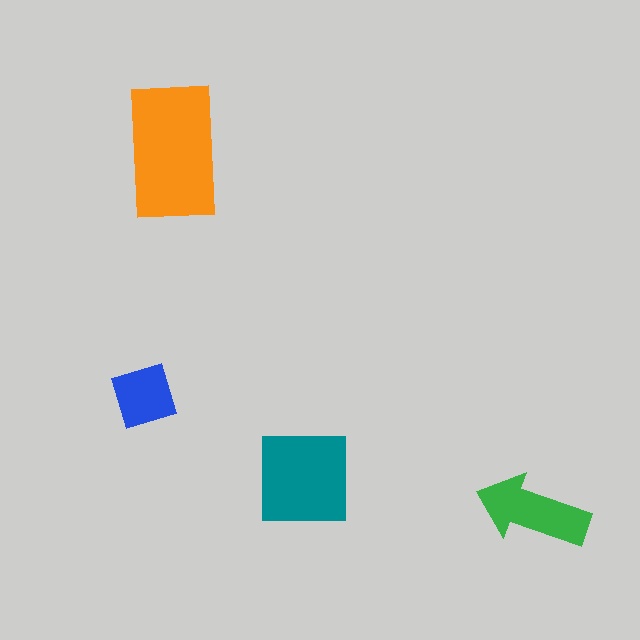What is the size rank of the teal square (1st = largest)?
2nd.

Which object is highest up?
The orange rectangle is topmost.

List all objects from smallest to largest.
The blue diamond, the green arrow, the teal square, the orange rectangle.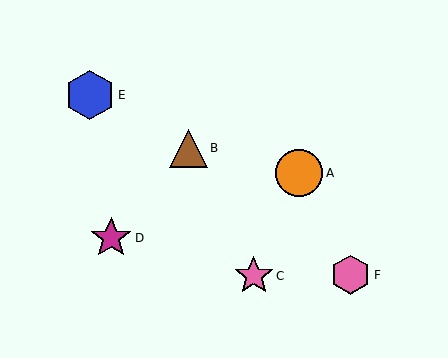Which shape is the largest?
The blue hexagon (labeled E) is the largest.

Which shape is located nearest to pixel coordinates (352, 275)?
The pink hexagon (labeled F) at (351, 275) is nearest to that location.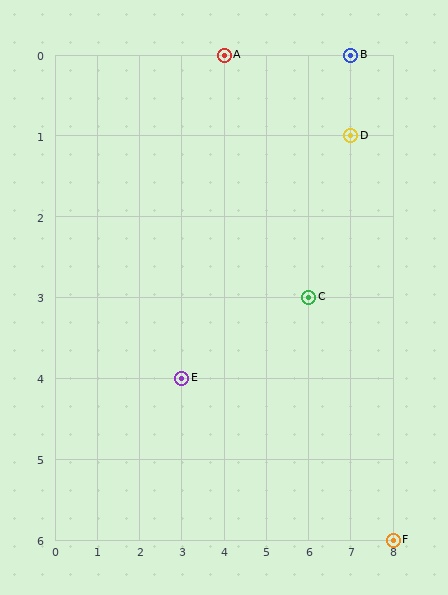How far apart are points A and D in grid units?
Points A and D are 3 columns and 1 row apart (about 3.2 grid units diagonally).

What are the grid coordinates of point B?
Point B is at grid coordinates (7, 0).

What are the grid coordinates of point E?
Point E is at grid coordinates (3, 4).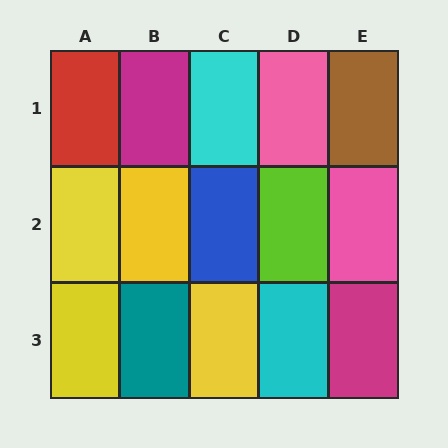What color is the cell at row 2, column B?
Yellow.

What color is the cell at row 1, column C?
Cyan.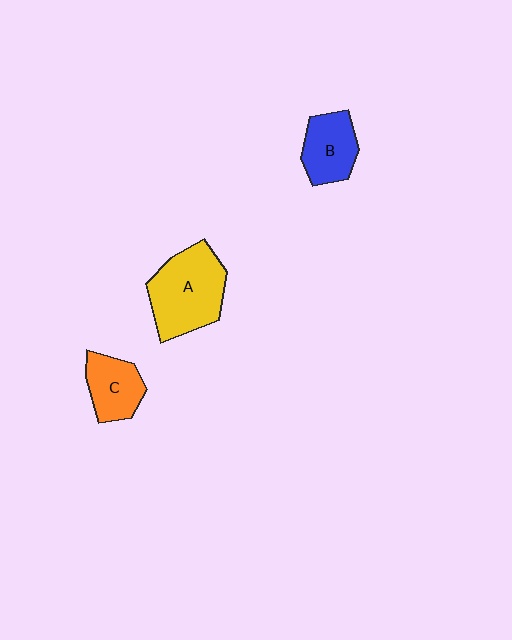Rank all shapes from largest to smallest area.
From largest to smallest: A (yellow), B (blue), C (orange).